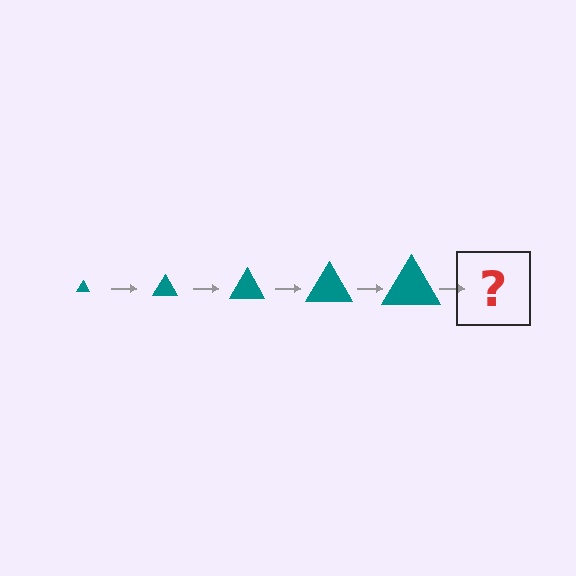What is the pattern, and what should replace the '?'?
The pattern is that the triangle gets progressively larger each step. The '?' should be a teal triangle, larger than the previous one.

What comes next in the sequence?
The next element should be a teal triangle, larger than the previous one.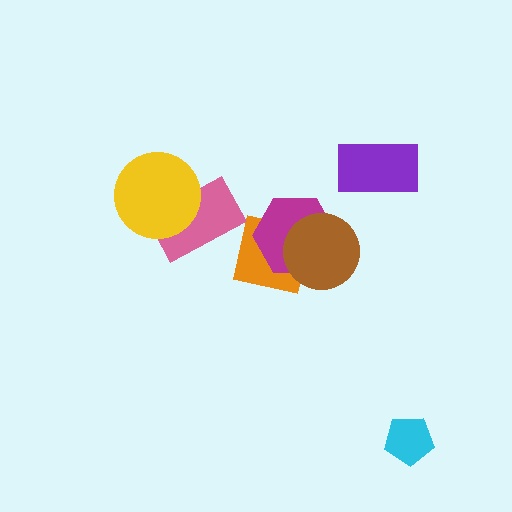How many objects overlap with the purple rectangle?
0 objects overlap with the purple rectangle.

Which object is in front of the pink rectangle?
The yellow circle is in front of the pink rectangle.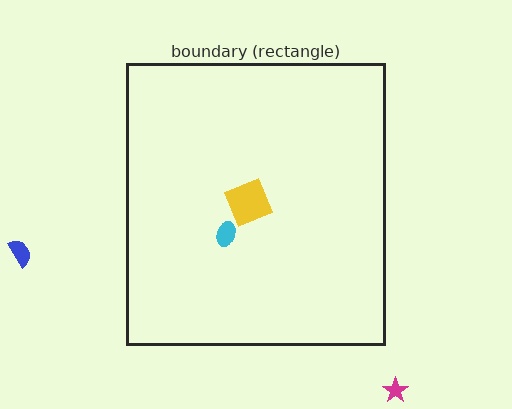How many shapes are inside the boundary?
2 inside, 2 outside.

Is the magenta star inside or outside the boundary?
Outside.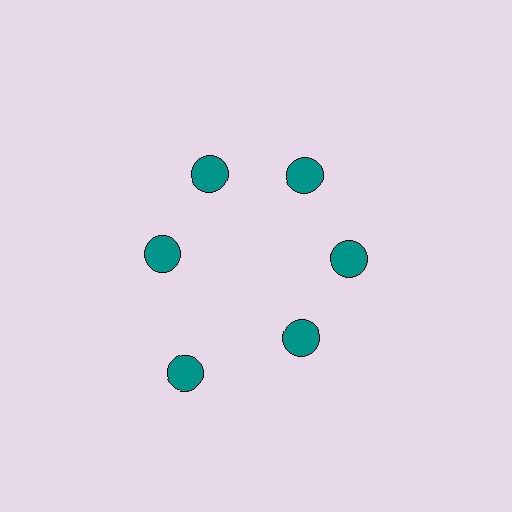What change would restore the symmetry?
The symmetry would be restored by moving it inward, back onto the ring so that all 6 circles sit at equal angles and equal distance from the center.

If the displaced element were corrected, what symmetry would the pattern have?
It would have 6-fold rotational symmetry — the pattern would map onto itself every 60 degrees.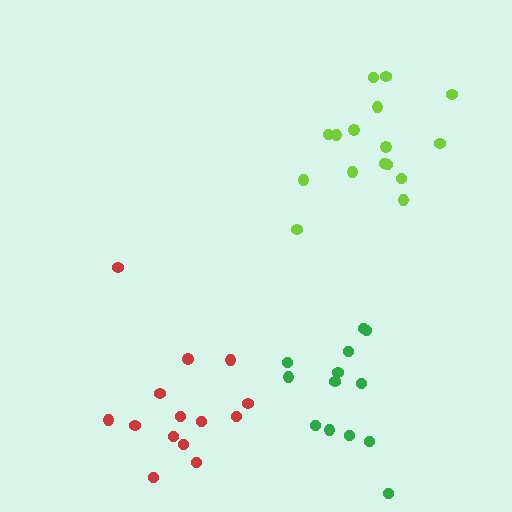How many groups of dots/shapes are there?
There are 3 groups.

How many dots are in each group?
Group 1: 13 dots, Group 2: 16 dots, Group 3: 14 dots (43 total).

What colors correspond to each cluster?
The clusters are colored: green, lime, red.